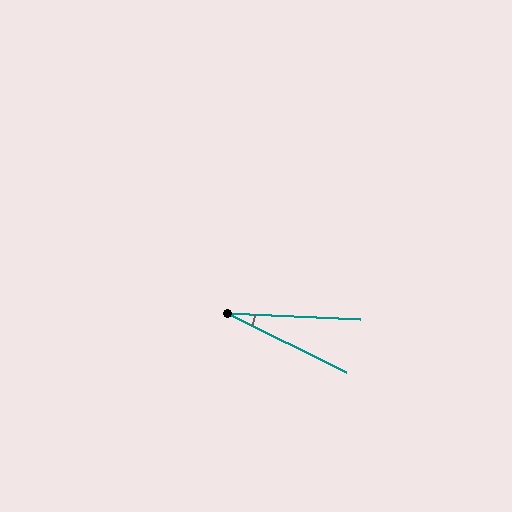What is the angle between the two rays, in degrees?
Approximately 24 degrees.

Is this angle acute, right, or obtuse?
It is acute.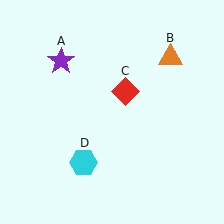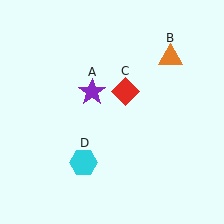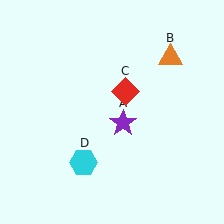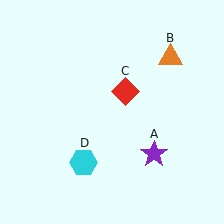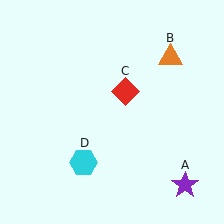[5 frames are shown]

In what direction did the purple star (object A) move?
The purple star (object A) moved down and to the right.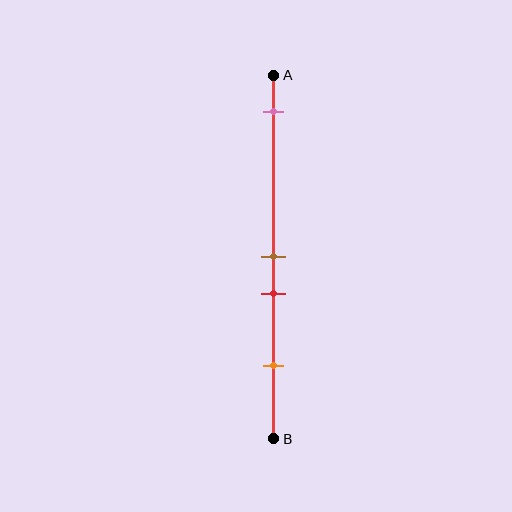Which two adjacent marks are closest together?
The brown and red marks are the closest adjacent pair.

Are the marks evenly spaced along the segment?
No, the marks are not evenly spaced.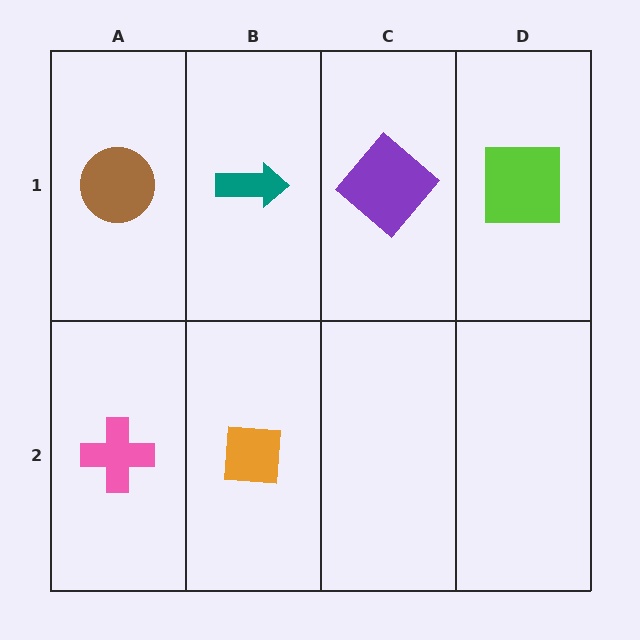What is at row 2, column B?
An orange square.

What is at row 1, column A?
A brown circle.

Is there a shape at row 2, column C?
No, that cell is empty.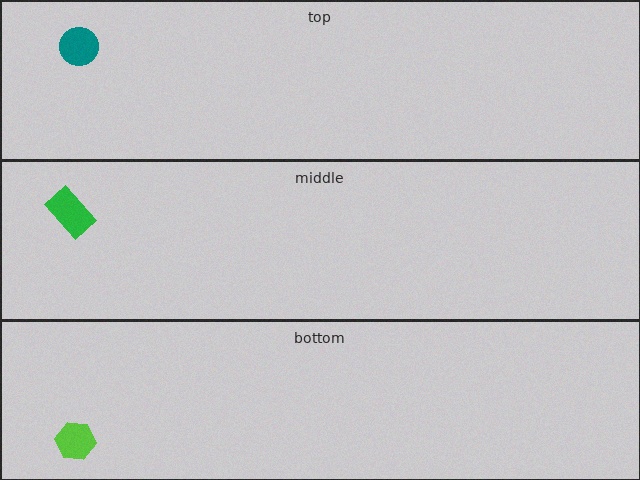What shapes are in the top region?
The teal circle.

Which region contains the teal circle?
The top region.